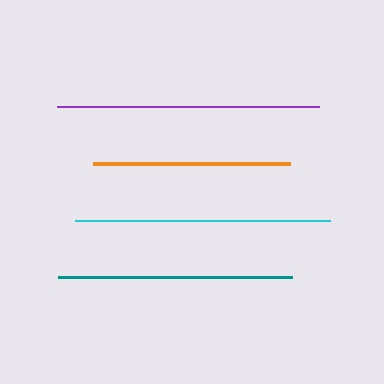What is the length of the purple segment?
The purple segment is approximately 262 pixels long.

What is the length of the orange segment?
The orange segment is approximately 197 pixels long.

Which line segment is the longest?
The purple line is the longest at approximately 262 pixels.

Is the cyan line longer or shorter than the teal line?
The cyan line is longer than the teal line.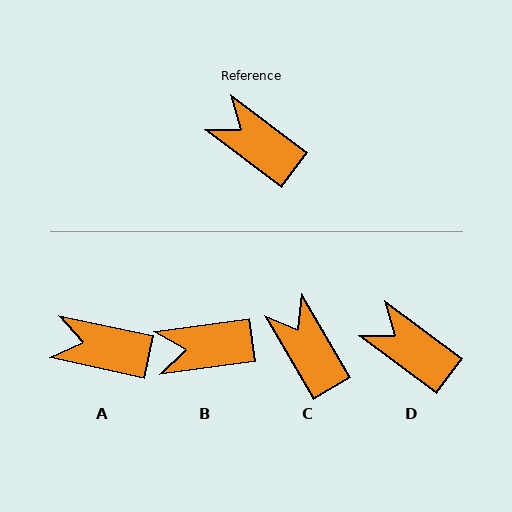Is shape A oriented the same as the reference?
No, it is off by about 25 degrees.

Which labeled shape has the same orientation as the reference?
D.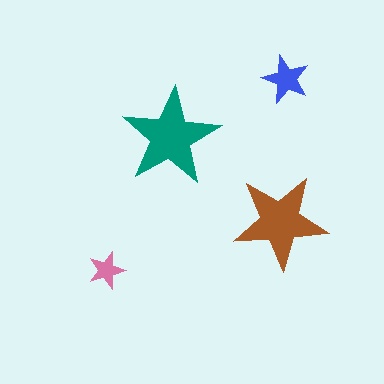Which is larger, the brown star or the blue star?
The brown one.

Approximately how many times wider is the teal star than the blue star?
About 2 times wider.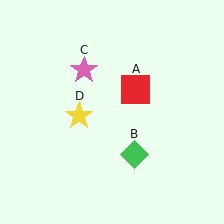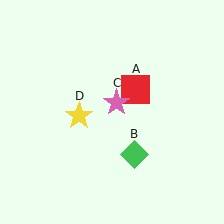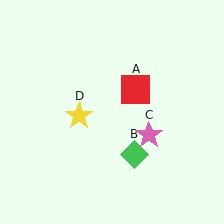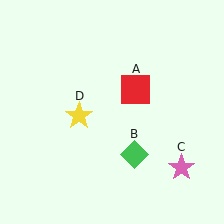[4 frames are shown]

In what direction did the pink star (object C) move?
The pink star (object C) moved down and to the right.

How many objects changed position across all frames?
1 object changed position: pink star (object C).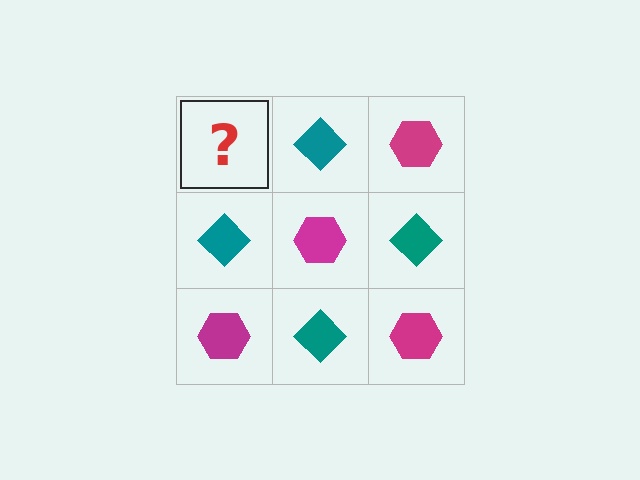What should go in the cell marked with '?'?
The missing cell should contain a magenta hexagon.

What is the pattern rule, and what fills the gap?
The rule is that it alternates magenta hexagon and teal diamond in a checkerboard pattern. The gap should be filled with a magenta hexagon.